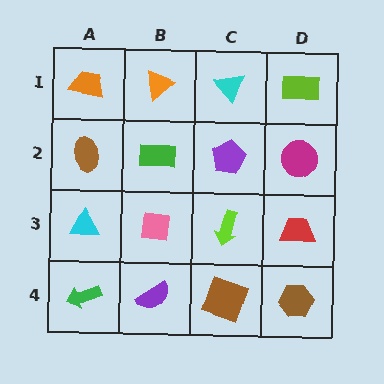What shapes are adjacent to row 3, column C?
A purple pentagon (row 2, column C), a brown square (row 4, column C), a pink square (row 3, column B), a red trapezoid (row 3, column D).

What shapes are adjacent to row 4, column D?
A red trapezoid (row 3, column D), a brown square (row 4, column C).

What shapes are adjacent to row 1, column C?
A purple pentagon (row 2, column C), an orange triangle (row 1, column B), a lime rectangle (row 1, column D).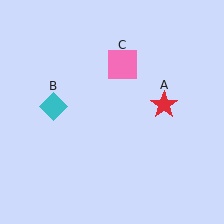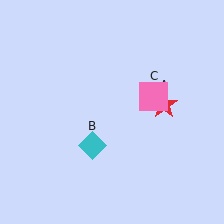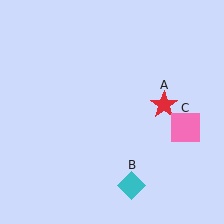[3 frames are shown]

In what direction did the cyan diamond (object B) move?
The cyan diamond (object B) moved down and to the right.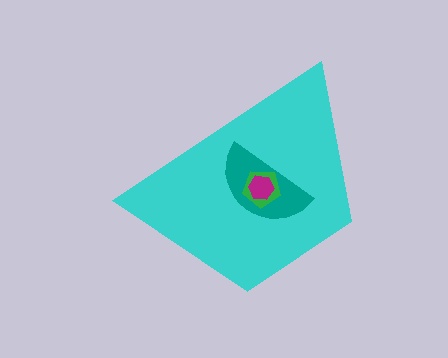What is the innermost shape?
The magenta hexagon.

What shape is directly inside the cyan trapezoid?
The teal semicircle.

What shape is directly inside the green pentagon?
The magenta hexagon.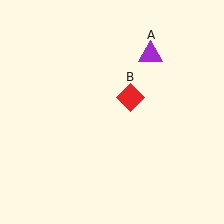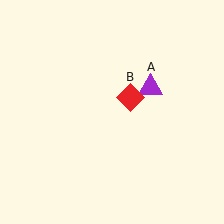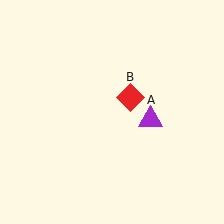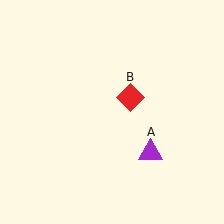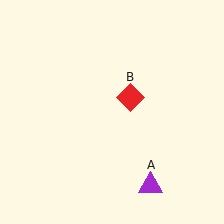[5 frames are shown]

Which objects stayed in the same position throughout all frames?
Red diamond (object B) remained stationary.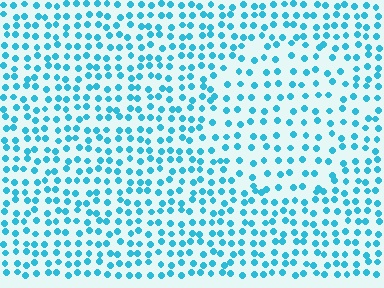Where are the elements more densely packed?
The elements are more densely packed outside the circle boundary.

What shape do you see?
I see a circle.